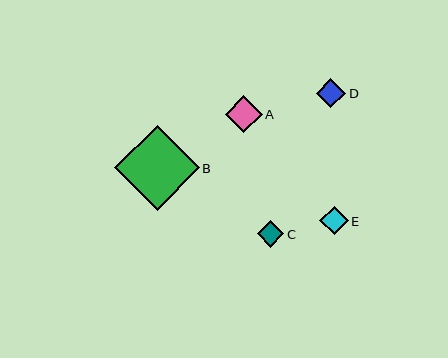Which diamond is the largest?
Diamond B is the largest with a size of approximately 85 pixels.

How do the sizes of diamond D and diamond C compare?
Diamond D and diamond C are approximately the same size.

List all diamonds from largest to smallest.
From largest to smallest: B, A, D, E, C.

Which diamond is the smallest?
Diamond C is the smallest with a size of approximately 27 pixels.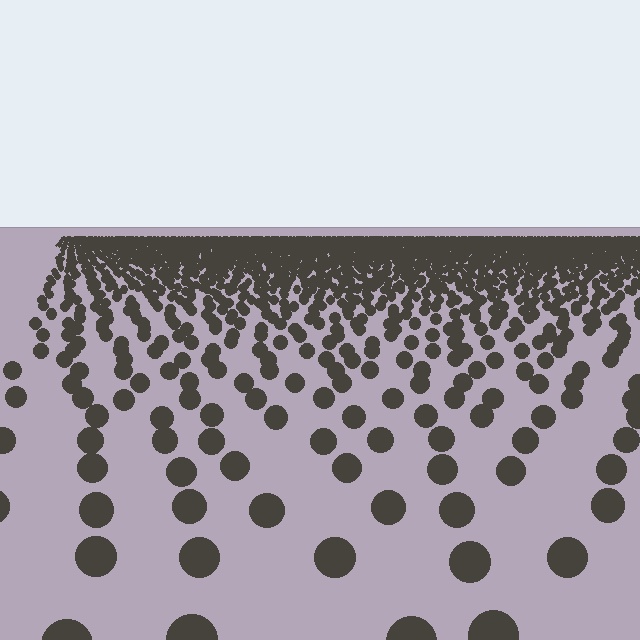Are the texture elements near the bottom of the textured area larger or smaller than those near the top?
Larger. Near the bottom, elements are closer to the viewer and appear at a bigger on-screen size.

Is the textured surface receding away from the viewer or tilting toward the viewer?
The surface is receding away from the viewer. Texture elements get smaller and denser toward the top.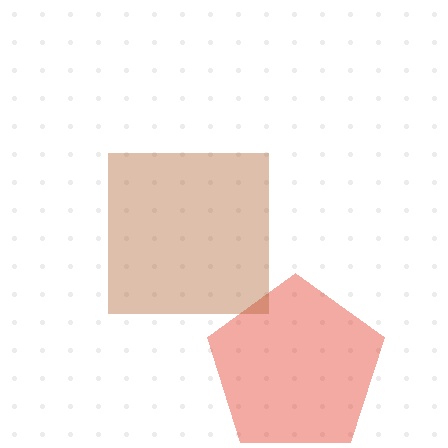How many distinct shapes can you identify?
There are 2 distinct shapes: a red pentagon, a brown square.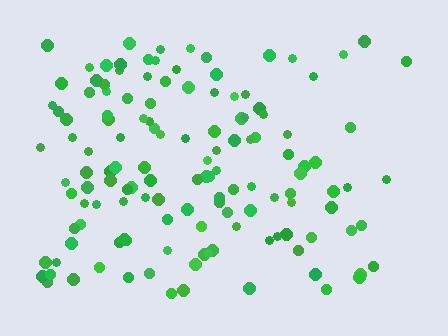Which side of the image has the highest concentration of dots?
The left.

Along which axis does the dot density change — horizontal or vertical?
Horizontal.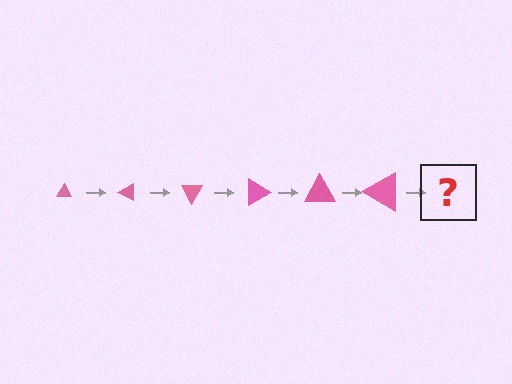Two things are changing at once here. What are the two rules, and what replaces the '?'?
The two rules are that the triangle grows larger each step and it rotates 30 degrees each step. The '?' should be a triangle, larger than the previous one and rotated 180 degrees from the start.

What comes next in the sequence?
The next element should be a triangle, larger than the previous one and rotated 180 degrees from the start.